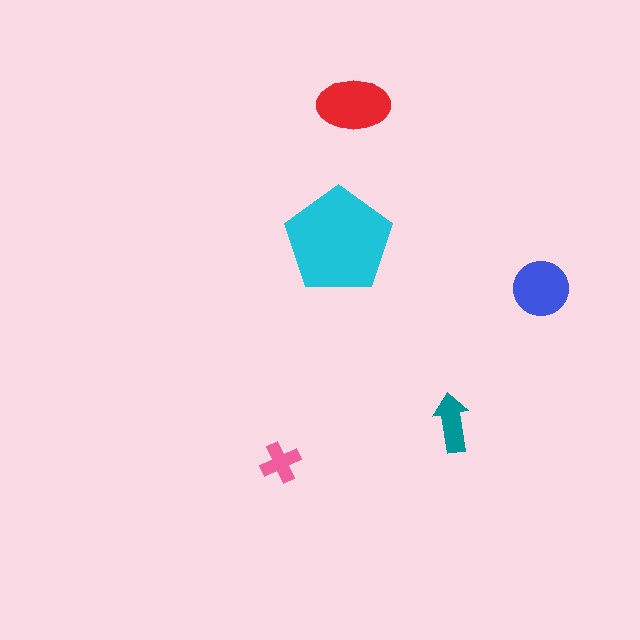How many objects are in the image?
There are 5 objects in the image.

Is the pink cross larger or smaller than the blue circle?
Smaller.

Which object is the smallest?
The pink cross.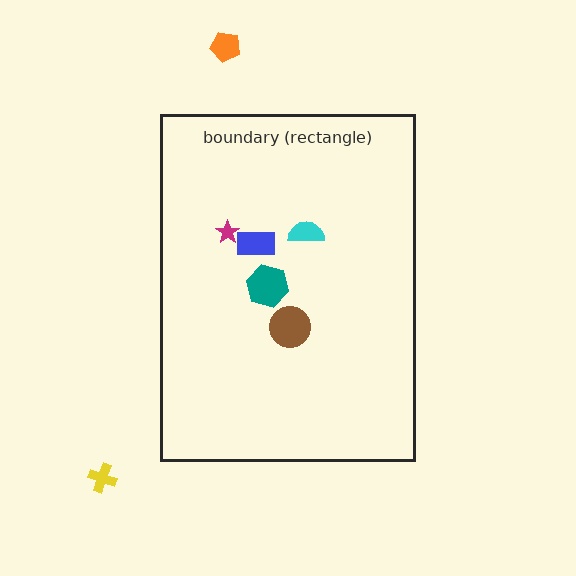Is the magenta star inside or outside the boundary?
Inside.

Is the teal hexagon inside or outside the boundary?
Inside.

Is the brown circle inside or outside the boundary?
Inside.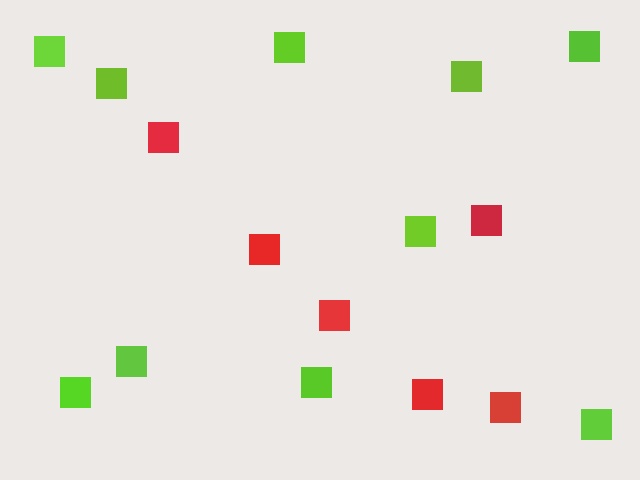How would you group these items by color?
There are 2 groups: one group of lime squares (10) and one group of red squares (6).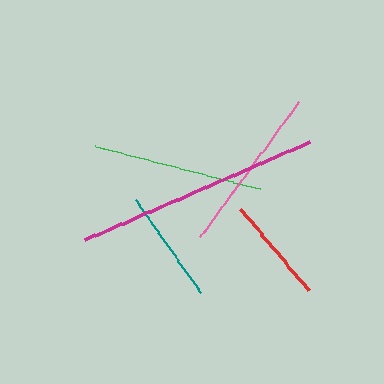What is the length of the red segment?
The red segment is approximately 106 pixels long.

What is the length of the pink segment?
The pink segment is approximately 167 pixels long.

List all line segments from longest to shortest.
From longest to shortest: magenta, green, pink, teal, red.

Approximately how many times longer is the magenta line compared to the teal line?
The magenta line is approximately 2.1 times the length of the teal line.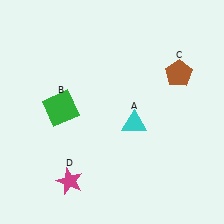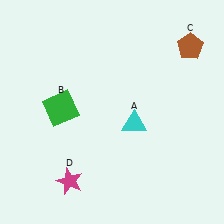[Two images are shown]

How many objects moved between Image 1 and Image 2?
1 object moved between the two images.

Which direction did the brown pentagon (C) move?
The brown pentagon (C) moved up.